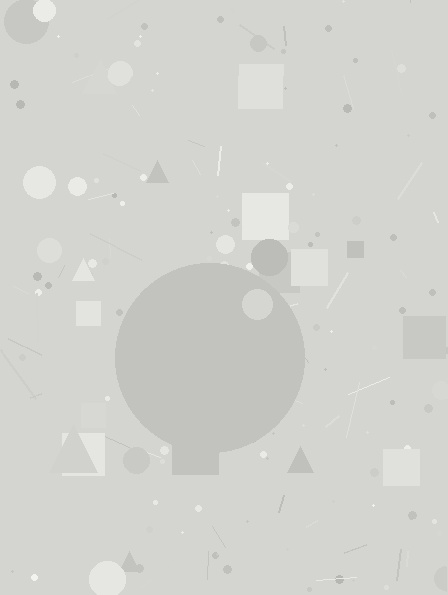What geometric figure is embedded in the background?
A circle is embedded in the background.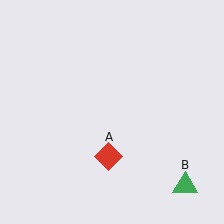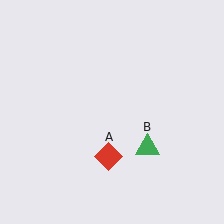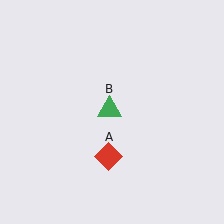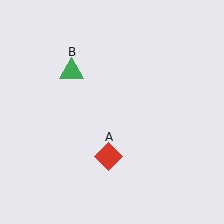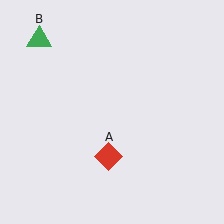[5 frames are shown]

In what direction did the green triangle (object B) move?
The green triangle (object B) moved up and to the left.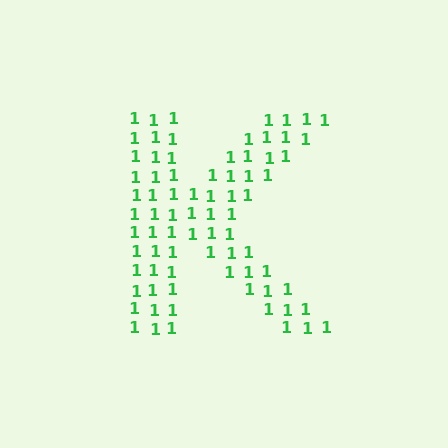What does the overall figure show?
The overall figure shows the letter K.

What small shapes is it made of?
It is made of small digit 1's.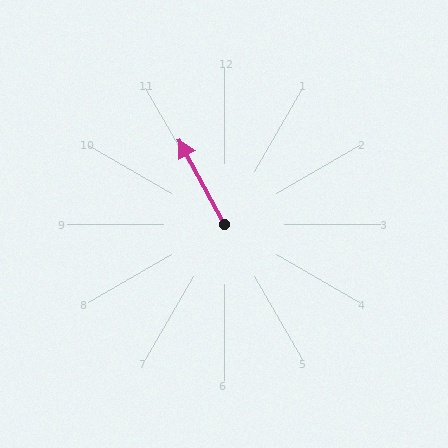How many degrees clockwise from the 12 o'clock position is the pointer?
Approximately 332 degrees.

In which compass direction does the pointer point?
Northwest.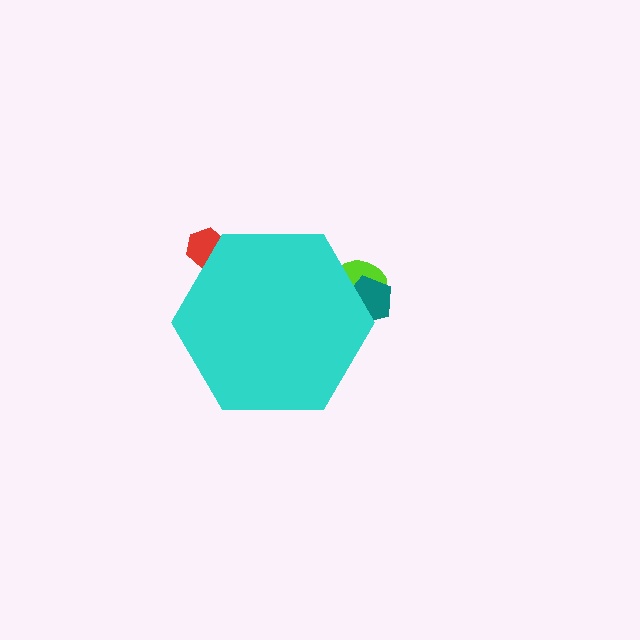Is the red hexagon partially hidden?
Yes, the red hexagon is partially hidden behind the cyan hexagon.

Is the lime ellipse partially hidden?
Yes, the lime ellipse is partially hidden behind the cyan hexagon.